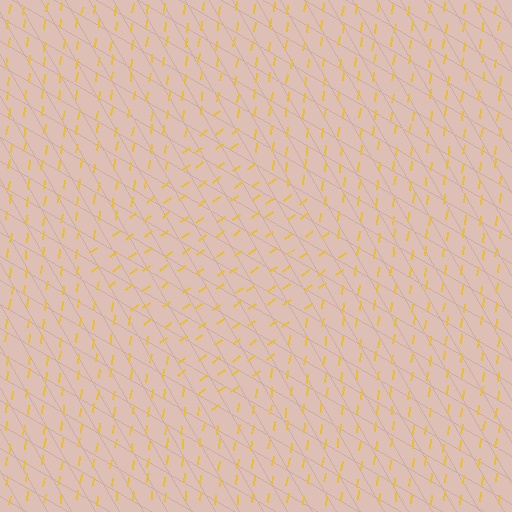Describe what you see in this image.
The image is filled with small yellow line segments. A diamond region in the image has lines oriented differently from the surrounding lines, creating a visible texture boundary.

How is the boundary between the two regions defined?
The boundary is defined purely by a change in line orientation (approximately 45 degrees difference). All lines are the same color and thickness.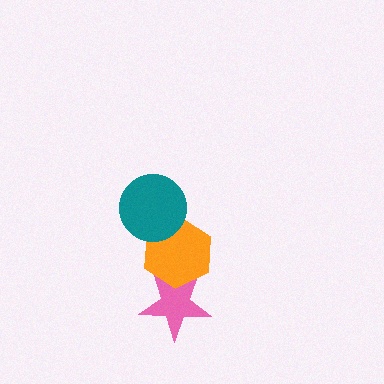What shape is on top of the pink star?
The orange hexagon is on top of the pink star.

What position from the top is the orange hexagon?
The orange hexagon is 2nd from the top.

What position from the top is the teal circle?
The teal circle is 1st from the top.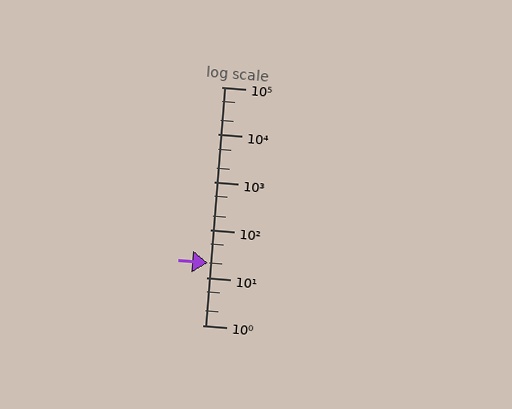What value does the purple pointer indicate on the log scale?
The pointer indicates approximately 20.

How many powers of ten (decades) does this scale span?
The scale spans 5 decades, from 1 to 100000.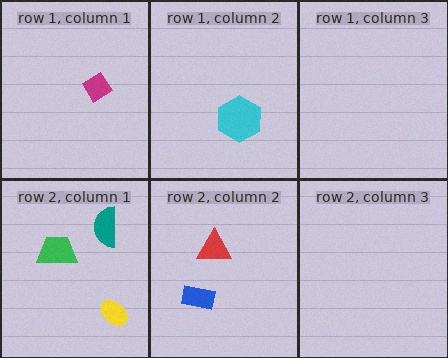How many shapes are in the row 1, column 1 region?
1.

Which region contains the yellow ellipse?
The row 2, column 1 region.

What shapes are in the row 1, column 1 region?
The magenta diamond.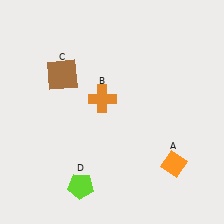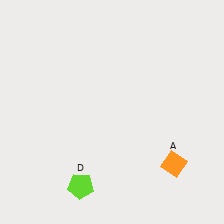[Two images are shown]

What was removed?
The brown square (C), the orange cross (B) were removed in Image 2.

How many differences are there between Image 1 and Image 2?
There are 2 differences between the two images.